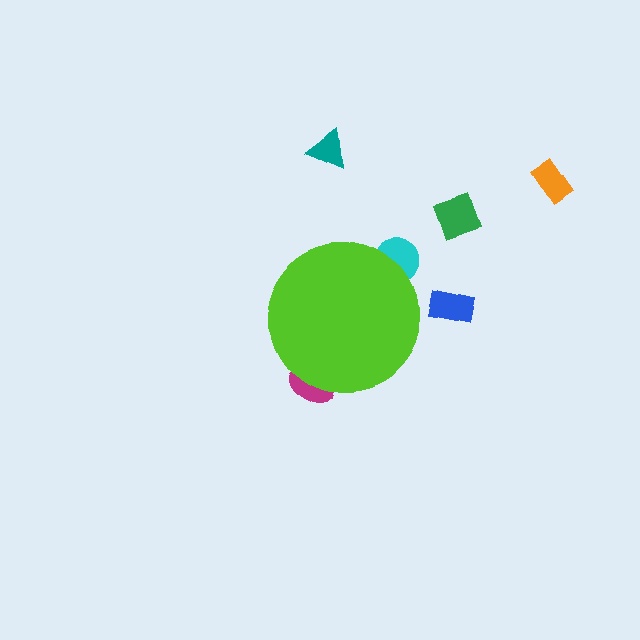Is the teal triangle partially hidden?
No, the teal triangle is fully visible.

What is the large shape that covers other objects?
A lime circle.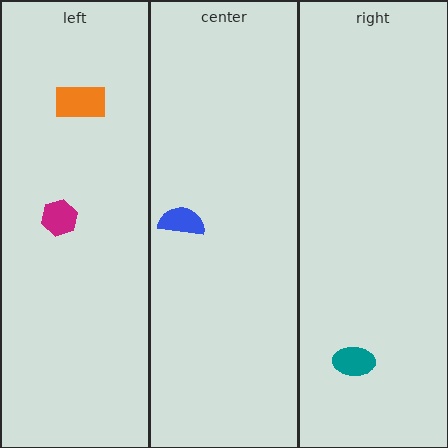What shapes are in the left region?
The magenta hexagon, the orange rectangle.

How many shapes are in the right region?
1.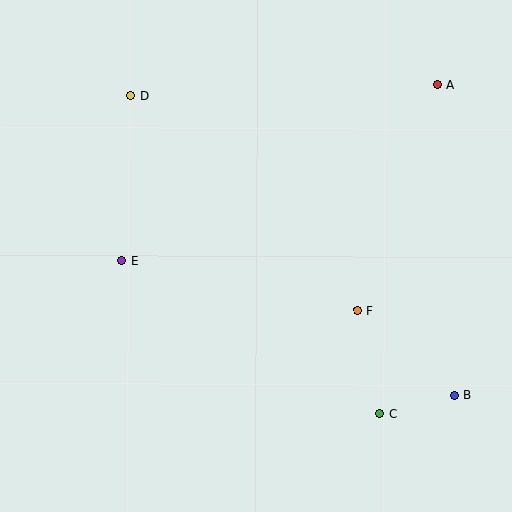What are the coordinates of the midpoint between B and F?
The midpoint between B and F is at (406, 353).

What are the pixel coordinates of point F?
Point F is at (357, 310).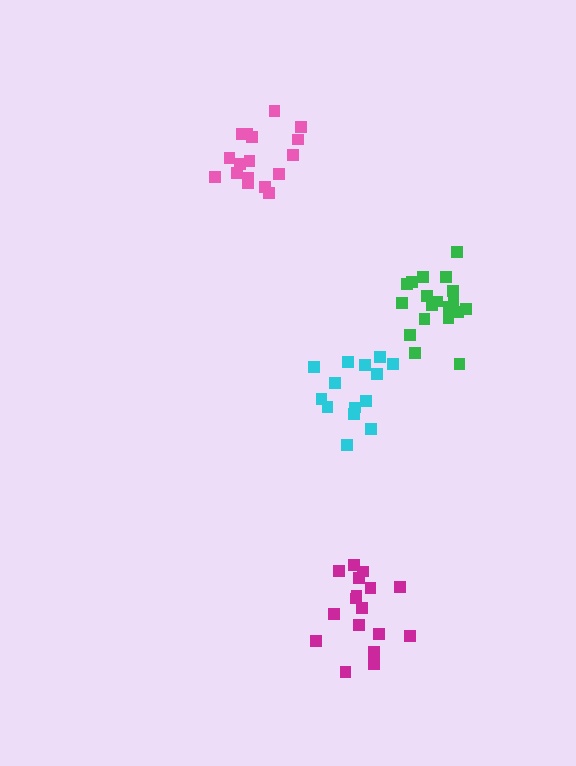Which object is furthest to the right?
The green cluster is rightmost.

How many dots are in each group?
Group 1: 17 dots, Group 2: 14 dots, Group 3: 20 dots, Group 4: 17 dots (68 total).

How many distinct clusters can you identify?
There are 4 distinct clusters.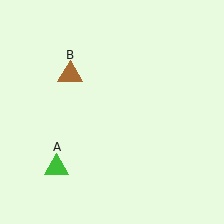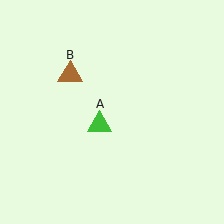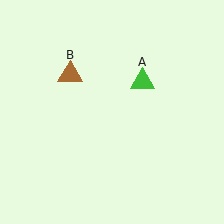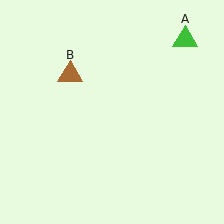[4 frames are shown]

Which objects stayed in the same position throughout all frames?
Brown triangle (object B) remained stationary.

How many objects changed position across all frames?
1 object changed position: green triangle (object A).